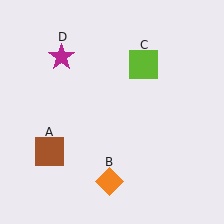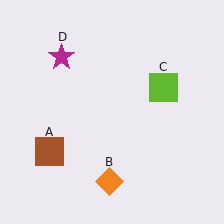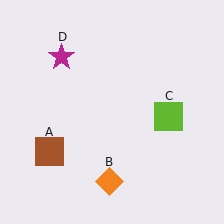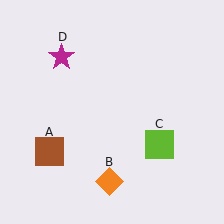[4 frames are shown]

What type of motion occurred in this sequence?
The lime square (object C) rotated clockwise around the center of the scene.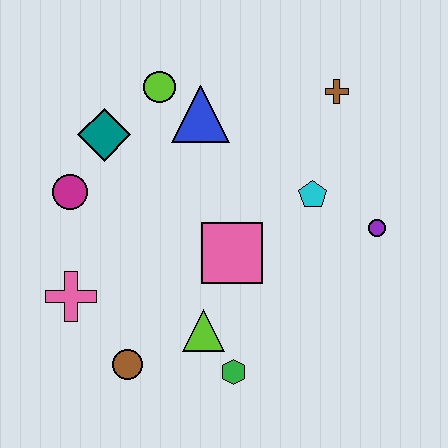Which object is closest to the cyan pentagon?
The purple circle is closest to the cyan pentagon.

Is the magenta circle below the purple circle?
No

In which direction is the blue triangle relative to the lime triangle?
The blue triangle is above the lime triangle.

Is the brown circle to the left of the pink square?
Yes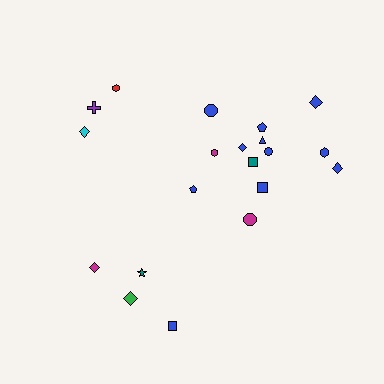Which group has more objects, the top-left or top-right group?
The top-right group.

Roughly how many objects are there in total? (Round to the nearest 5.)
Roughly 20 objects in total.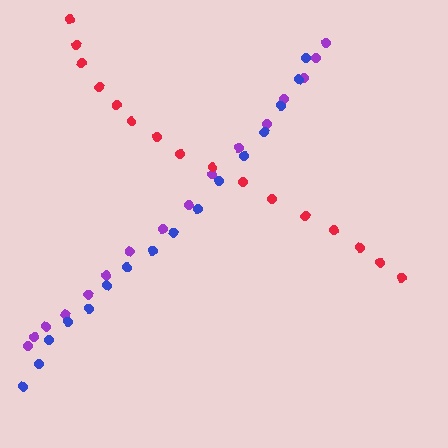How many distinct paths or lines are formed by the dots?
There are 3 distinct paths.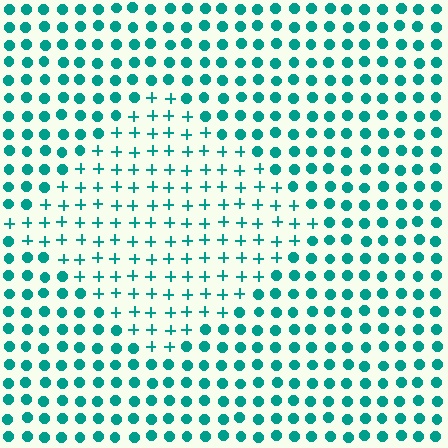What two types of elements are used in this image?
The image uses plus signs inside the diamond region and circles outside it.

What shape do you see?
I see a diamond.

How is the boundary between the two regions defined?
The boundary is defined by a change in element shape: plus signs inside vs. circles outside. All elements share the same color and spacing.